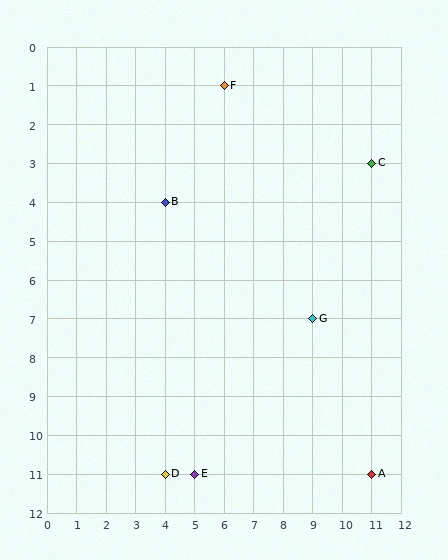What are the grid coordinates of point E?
Point E is at grid coordinates (5, 11).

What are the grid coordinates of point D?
Point D is at grid coordinates (4, 11).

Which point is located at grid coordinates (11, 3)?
Point C is at (11, 3).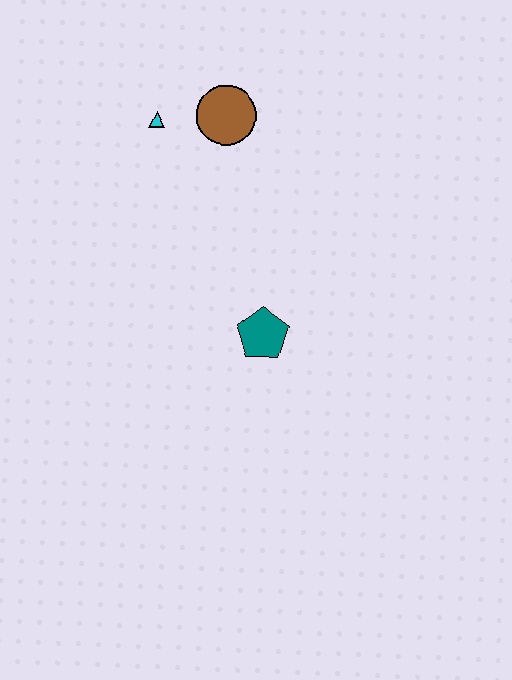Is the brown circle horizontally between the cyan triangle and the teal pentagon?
Yes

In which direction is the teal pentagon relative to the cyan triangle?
The teal pentagon is below the cyan triangle.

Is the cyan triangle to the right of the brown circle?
No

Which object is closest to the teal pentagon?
The brown circle is closest to the teal pentagon.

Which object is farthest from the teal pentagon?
The cyan triangle is farthest from the teal pentagon.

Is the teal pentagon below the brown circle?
Yes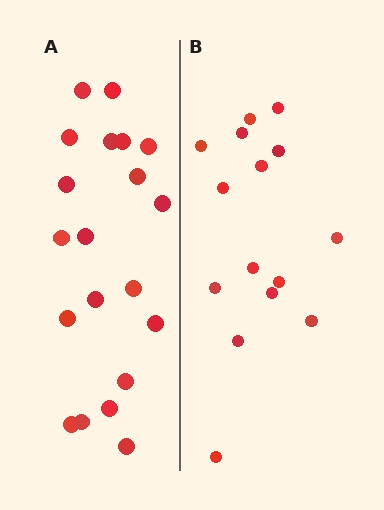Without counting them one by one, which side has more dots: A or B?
Region A (the left region) has more dots.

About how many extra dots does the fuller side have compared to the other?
Region A has about 5 more dots than region B.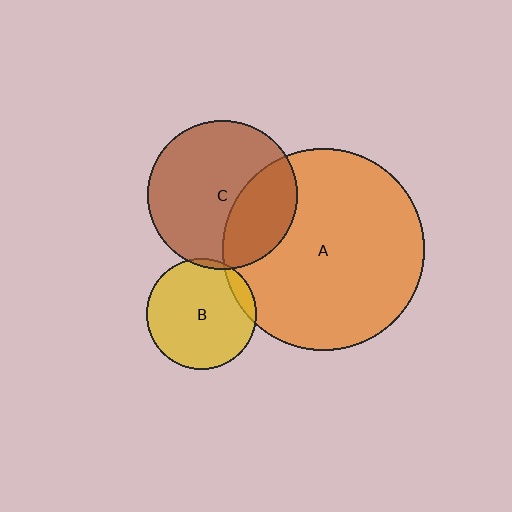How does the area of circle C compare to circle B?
Approximately 1.8 times.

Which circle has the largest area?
Circle A (orange).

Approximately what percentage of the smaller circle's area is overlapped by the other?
Approximately 10%.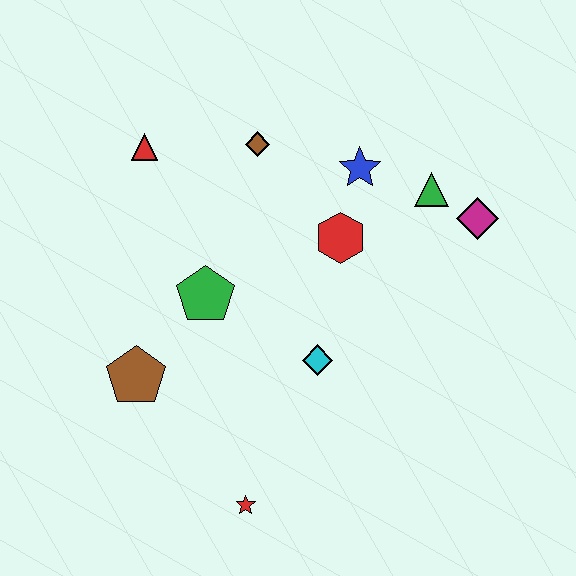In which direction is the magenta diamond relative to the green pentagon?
The magenta diamond is to the right of the green pentagon.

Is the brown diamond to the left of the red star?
No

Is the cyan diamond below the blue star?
Yes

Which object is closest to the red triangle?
The brown diamond is closest to the red triangle.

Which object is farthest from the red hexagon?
The red star is farthest from the red hexagon.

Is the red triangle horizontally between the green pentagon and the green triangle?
No